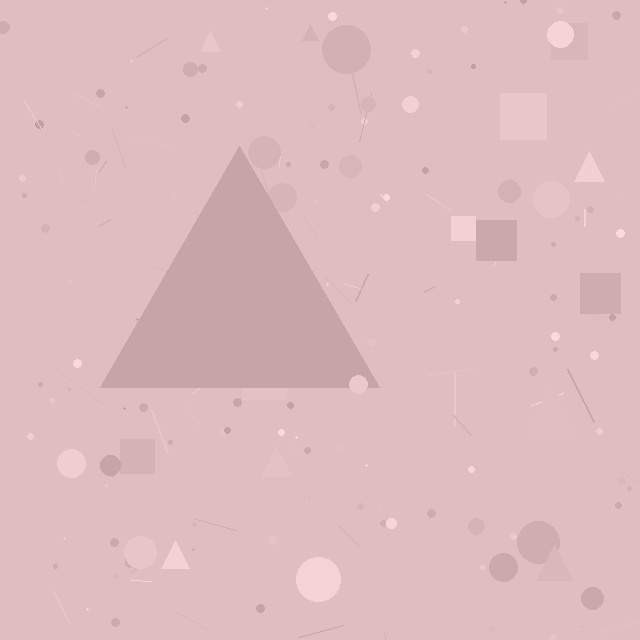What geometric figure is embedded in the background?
A triangle is embedded in the background.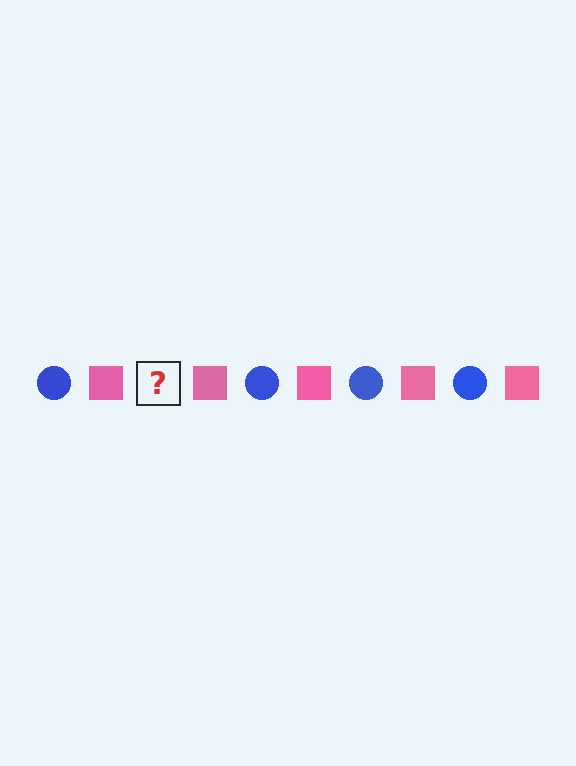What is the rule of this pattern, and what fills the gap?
The rule is that the pattern alternates between blue circle and pink square. The gap should be filled with a blue circle.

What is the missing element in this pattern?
The missing element is a blue circle.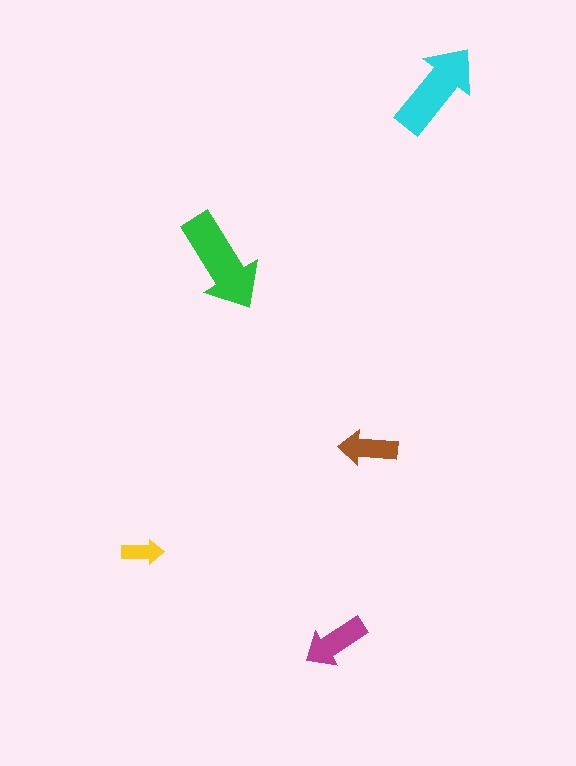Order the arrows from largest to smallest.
the green one, the cyan one, the magenta one, the brown one, the yellow one.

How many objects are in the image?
There are 5 objects in the image.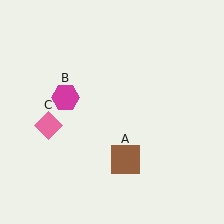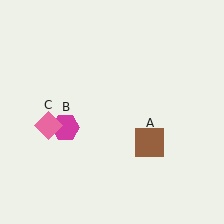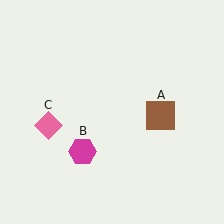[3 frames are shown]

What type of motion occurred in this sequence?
The brown square (object A), magenta hexagon (object B) rotated counterclockwise around the center of the scene.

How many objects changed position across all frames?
2 objects changed position: brown square (object A), magenta hexagon (object B).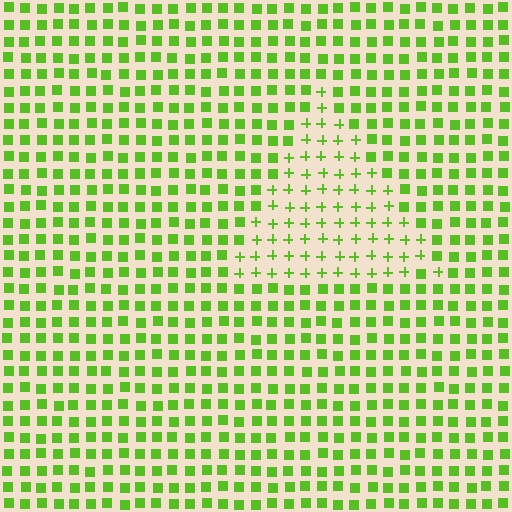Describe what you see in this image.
The image is filled with small lime elements arranged in a uniform grid. A triangle-shaped region contains plus signs, while the surrounding area contains squares. The boundary is defined purely by the change in element shape.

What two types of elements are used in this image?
The image uses plus signs inside the triangle region and squares outside it.